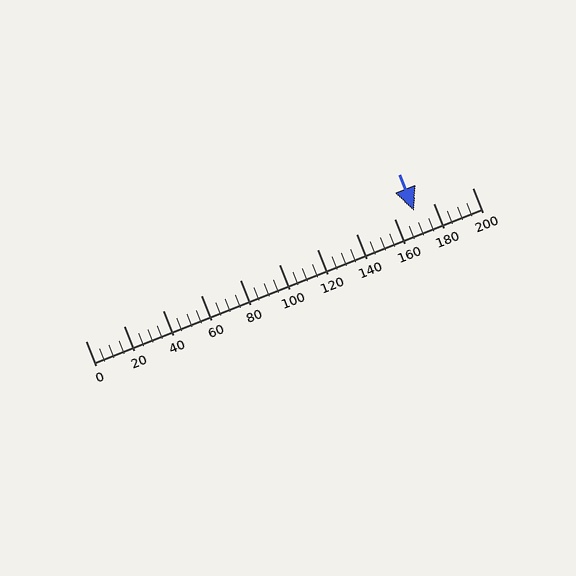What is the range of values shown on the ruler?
The ruler shows values from 0 to 200.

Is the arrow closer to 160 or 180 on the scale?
The arrow is closer to 180.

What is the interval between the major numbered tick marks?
The major tick marks are spaced 20 units apart.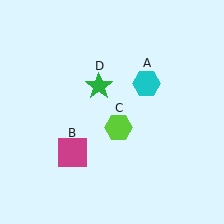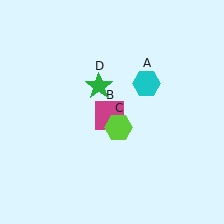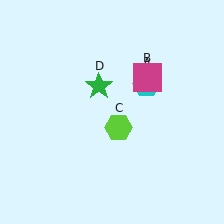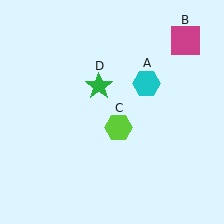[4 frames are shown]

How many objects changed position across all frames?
1 object changed position: magenta square (object B).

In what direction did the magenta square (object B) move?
The magenta square (object B) moved up and to the right.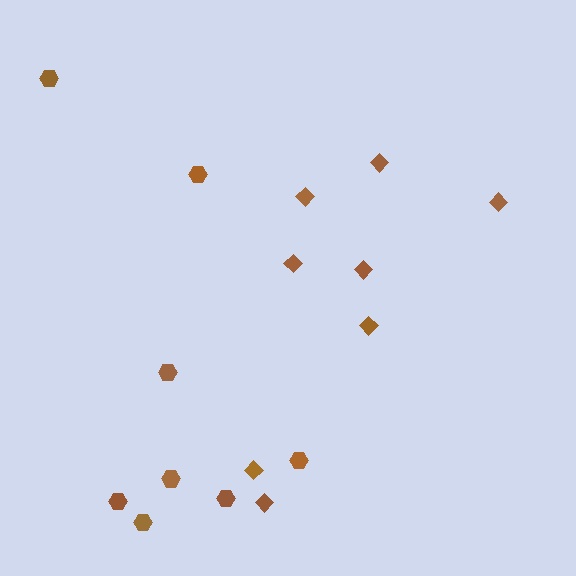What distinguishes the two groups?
There are 2 groups: one group of hexagons (8) and one group of diamonds (8).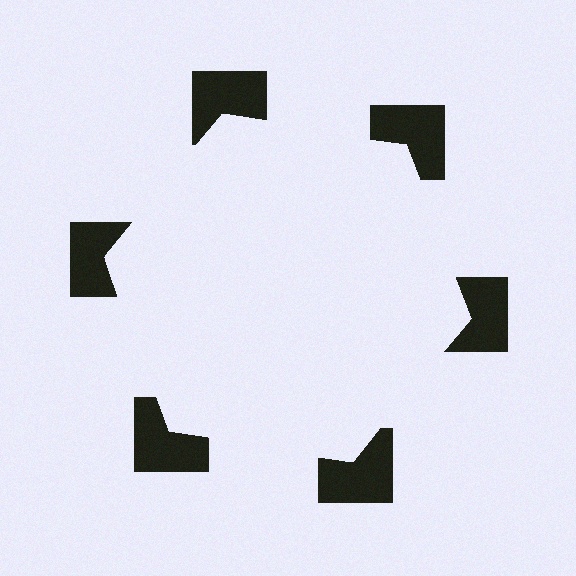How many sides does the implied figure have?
6 sides.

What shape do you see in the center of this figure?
An illusory hexagon — its edges are inferred from the aligned wedge cuts in the notched squares, not physically drawn.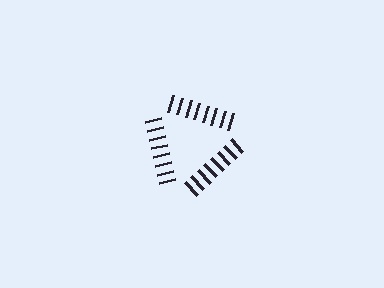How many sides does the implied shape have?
3 sides — the line-ends trace a triangle.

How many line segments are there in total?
24 — 8 along each of the 3 edges.